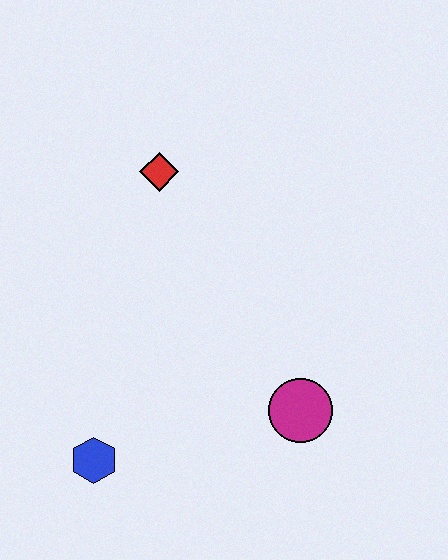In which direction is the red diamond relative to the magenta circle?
The red diamond is above the magenta circle.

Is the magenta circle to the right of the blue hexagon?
Yes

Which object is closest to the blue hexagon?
The magenta circle is closest to the blue hexagon.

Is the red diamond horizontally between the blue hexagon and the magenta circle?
Yes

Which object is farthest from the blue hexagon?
The red diamond is farthest from the blue hexagon.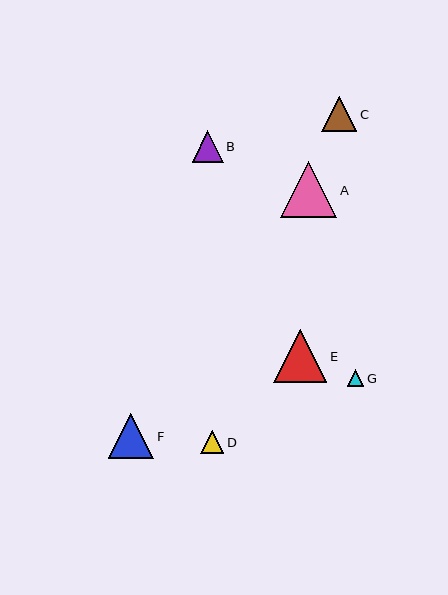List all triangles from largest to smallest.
From largest to smallest: A, E, F, C, B, D, G.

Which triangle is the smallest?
Triangle G is the smallest with a size of approximately 17 pixels.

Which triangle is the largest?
Triangle A is the largest with a size of approximately 57 pixels.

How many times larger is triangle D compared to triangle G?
Triangle D is approximately 1.4 times the size of triangle G.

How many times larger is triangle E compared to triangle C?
Triangle E is approximately 1.5 times the size of triangle C.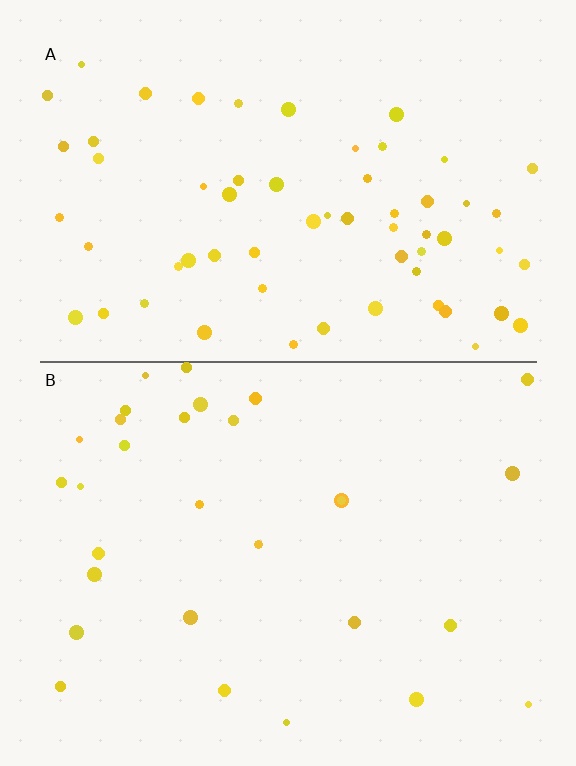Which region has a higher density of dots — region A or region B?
A (the top).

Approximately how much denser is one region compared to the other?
Approximately 2.1× — region A over region B.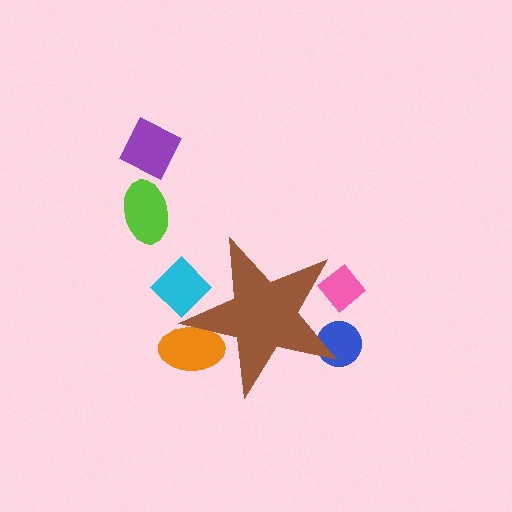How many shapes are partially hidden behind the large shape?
4 shapes are partially hidden.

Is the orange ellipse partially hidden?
Yes, the orange ellipse is partially hidden behind the brown star.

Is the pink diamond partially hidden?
Yes, the pink diamond is partially hidden behind the brown star.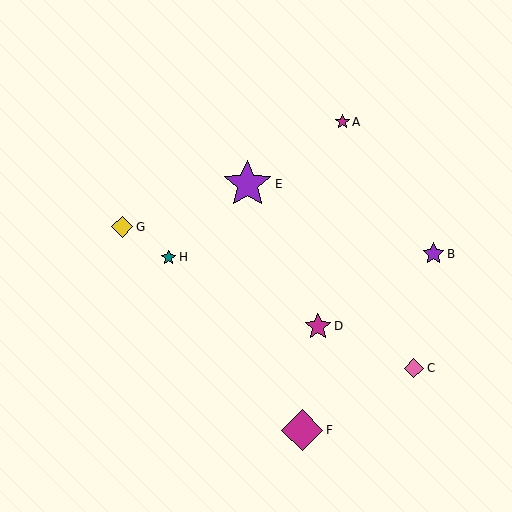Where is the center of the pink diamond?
The center of the pink diamond is at (414, 368).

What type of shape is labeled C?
Shape C is a pink diamond.